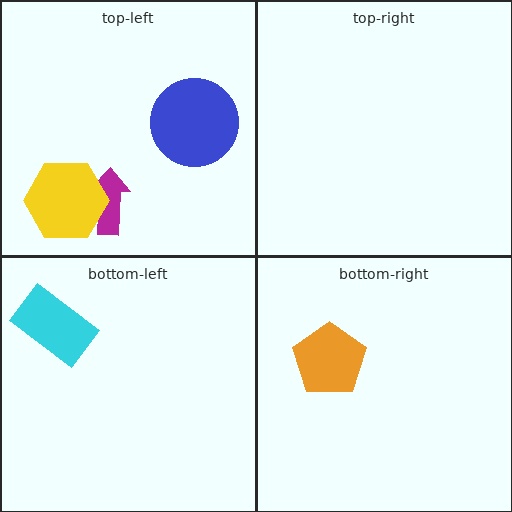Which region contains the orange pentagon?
The bottom-right region.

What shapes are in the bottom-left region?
The cyan rectangle.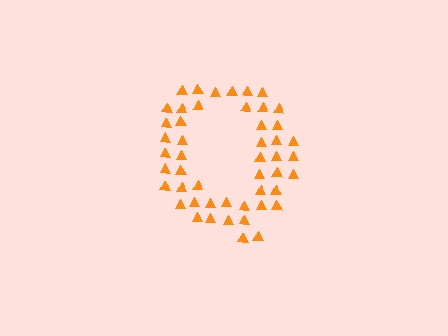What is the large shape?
The large shape is the letter Q.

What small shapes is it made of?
It is made of small triangles.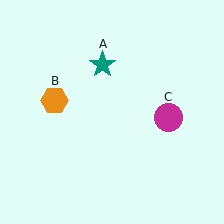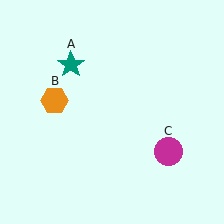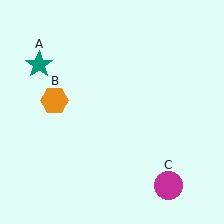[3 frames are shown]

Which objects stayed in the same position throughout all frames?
Orange hexagon (object B) remained stationary.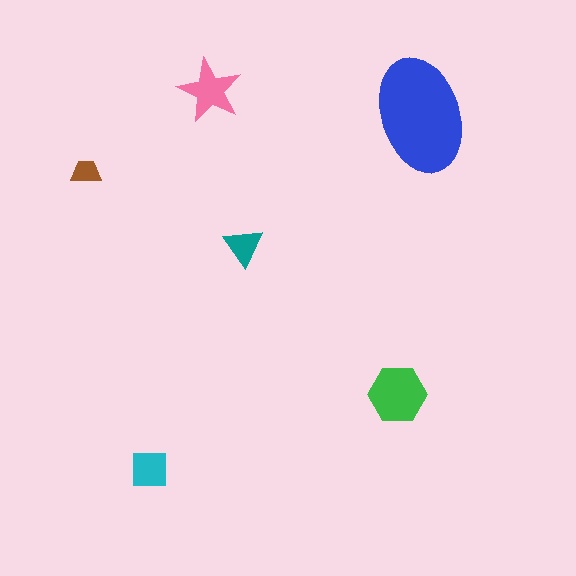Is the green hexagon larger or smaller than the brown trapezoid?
Larger.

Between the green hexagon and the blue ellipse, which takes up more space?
The blue ellipse.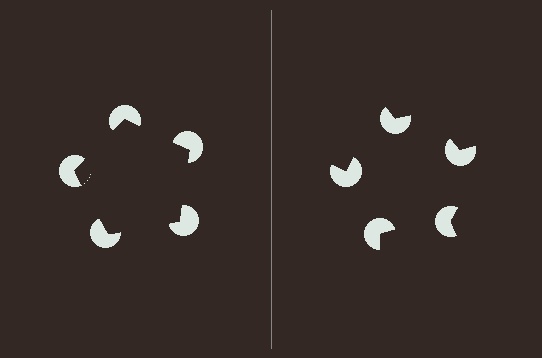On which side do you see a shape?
An illusory pentagon appears on the left side. On the right side the wedge cuts are rotated, so no coherent shape forms.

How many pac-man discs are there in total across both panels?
10 — 5 on each side.